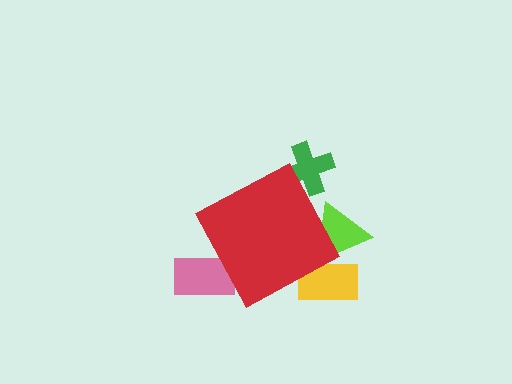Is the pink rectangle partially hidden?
Yes, the pink rectangle is partially hidden behind the red diamond.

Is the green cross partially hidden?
Yes, the green cross is partially hidden behind the red diamond.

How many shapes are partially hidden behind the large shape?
4 shapes are partially hidden.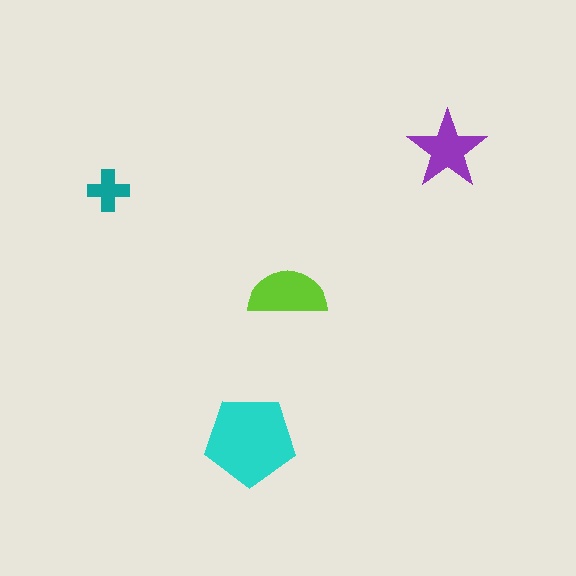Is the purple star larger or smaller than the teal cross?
Larger.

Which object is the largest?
The cyan pentagon.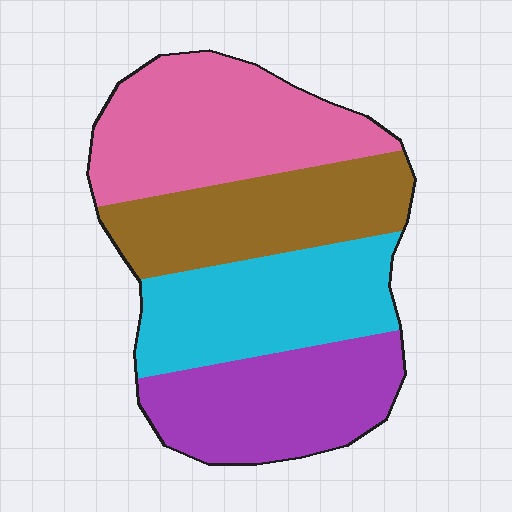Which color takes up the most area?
Pink, at roughly 30%.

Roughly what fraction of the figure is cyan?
Cyan covers roughly 25% of the figure.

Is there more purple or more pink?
Pink.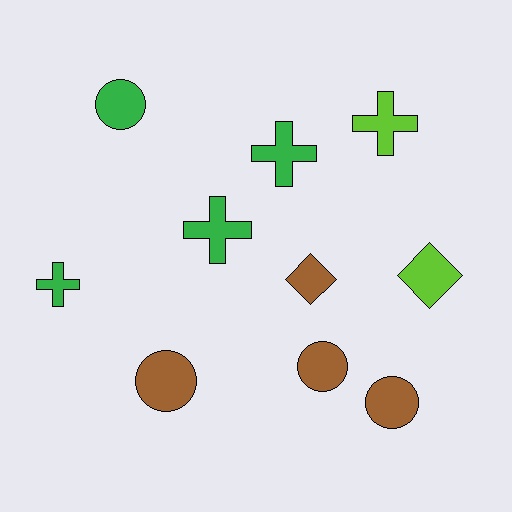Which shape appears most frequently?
Circle, with 4 objects.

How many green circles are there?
There is 1 green circle.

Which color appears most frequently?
Green, with 4 objects.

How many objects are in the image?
There are 10 objects.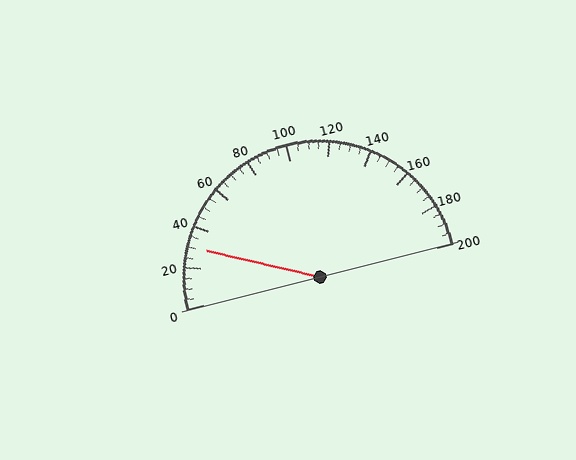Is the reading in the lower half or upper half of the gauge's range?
The reading is in the lower half of the range (0 to 200).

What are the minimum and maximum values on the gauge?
The gauge ranges from 0 to 200.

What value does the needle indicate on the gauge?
The needle indicates approximately 30.